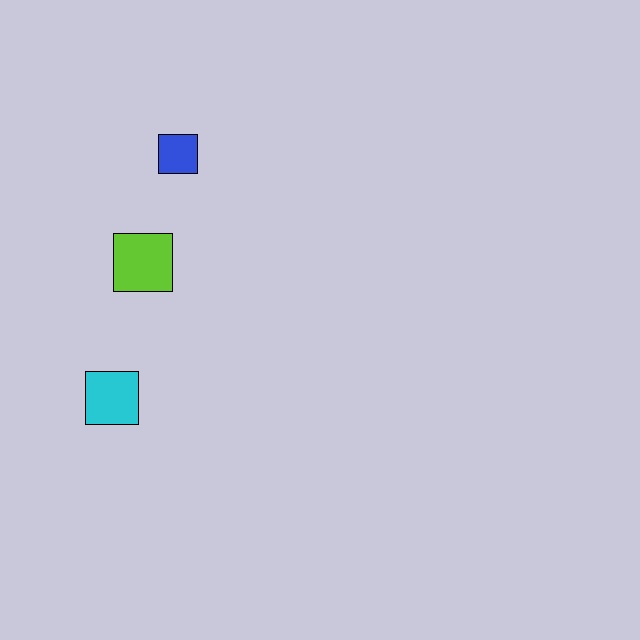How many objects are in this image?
There are 3 objects.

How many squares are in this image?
There are 3 squares.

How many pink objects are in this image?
There are no pink objects.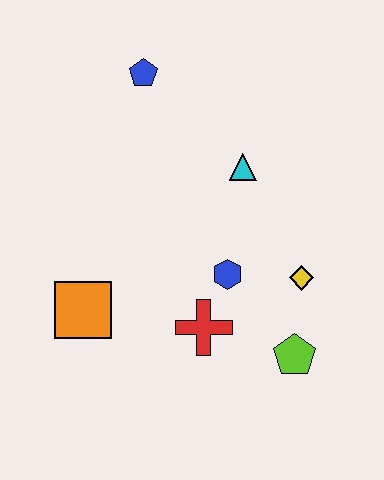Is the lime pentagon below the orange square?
Yes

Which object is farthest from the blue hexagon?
The blue pentagon is farthest from the blue hexagon.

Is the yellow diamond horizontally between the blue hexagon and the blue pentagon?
No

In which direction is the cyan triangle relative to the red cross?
The cyan triangle is above the red cross.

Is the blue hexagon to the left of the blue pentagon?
No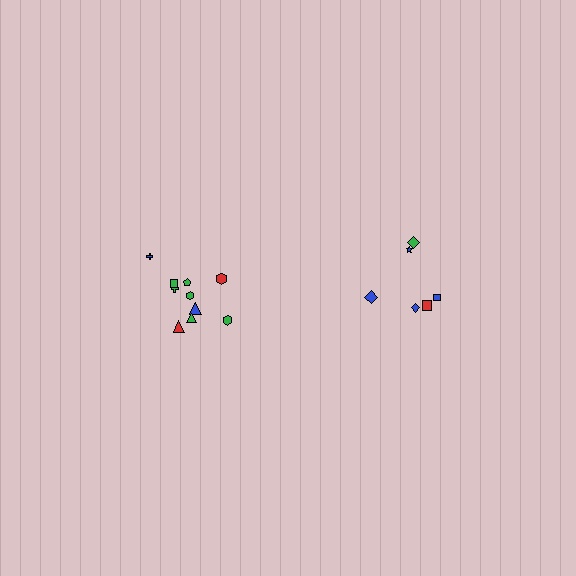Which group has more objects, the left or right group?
The left group.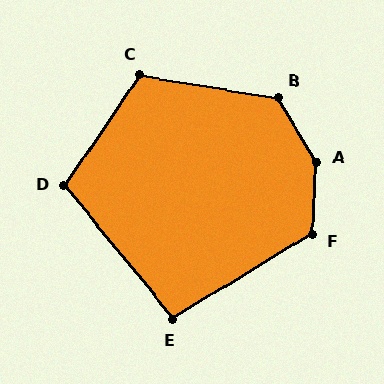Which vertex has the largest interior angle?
A, at approximately 147 degrees.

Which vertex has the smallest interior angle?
E, at approximately 98 degrees.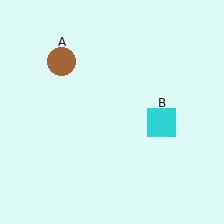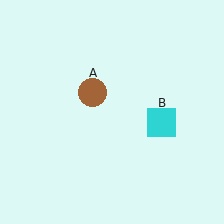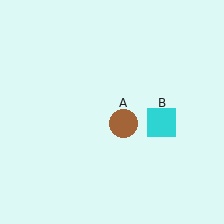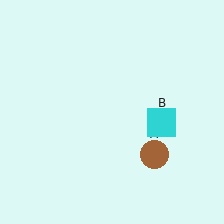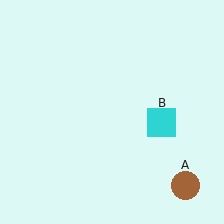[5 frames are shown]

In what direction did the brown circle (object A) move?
The brown circle (object A) moved down and to the right.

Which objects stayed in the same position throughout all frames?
Cyan square (object B) remained stationary.